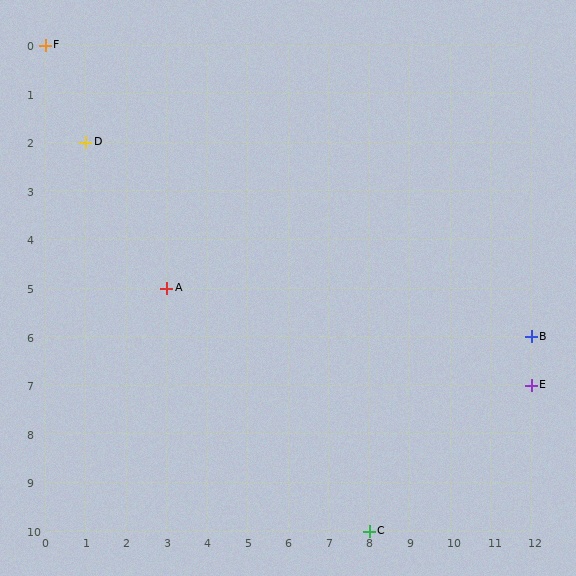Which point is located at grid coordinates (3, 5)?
Point A is at (3, 5).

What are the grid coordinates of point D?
Point D is at grid coordinates (1, 2).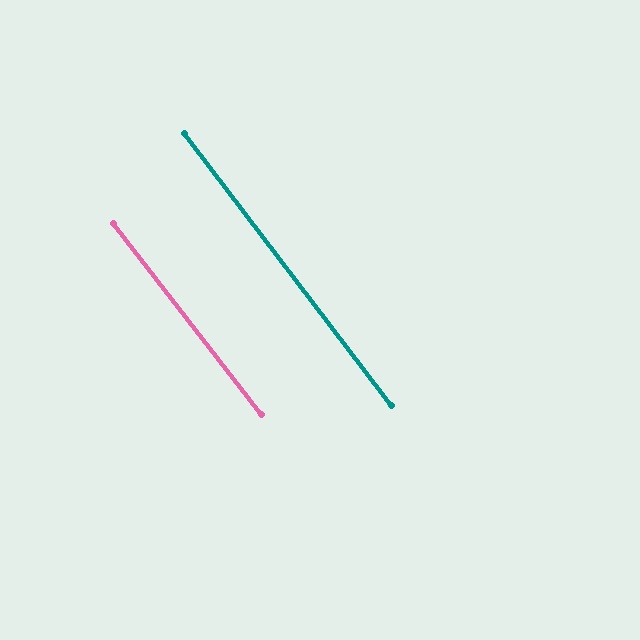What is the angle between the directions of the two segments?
Approximately 0 degrees.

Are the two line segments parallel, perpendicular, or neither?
Parallel — their directions differ by only 0.2°.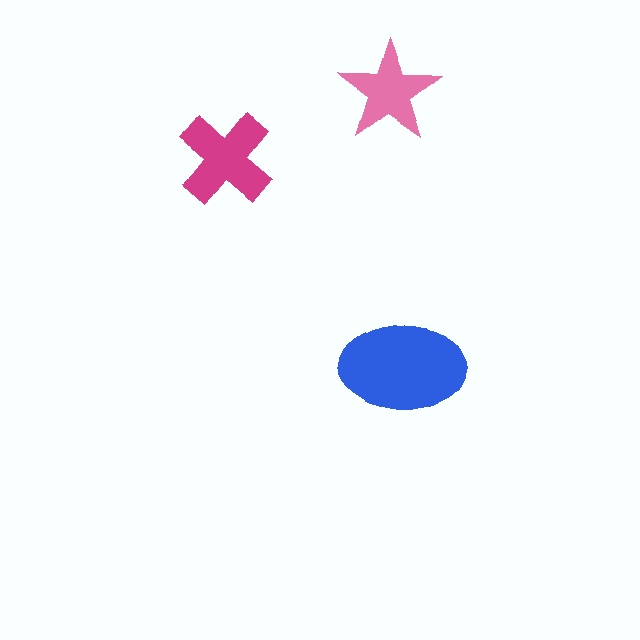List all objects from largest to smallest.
The blue ellipse, the magenta cross, the pink star.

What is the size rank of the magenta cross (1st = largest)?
2nd.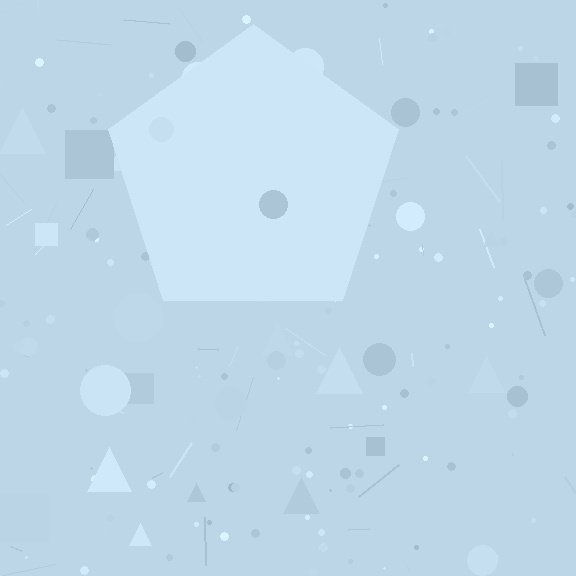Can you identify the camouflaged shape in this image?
The camouflaged shape is a pentagon.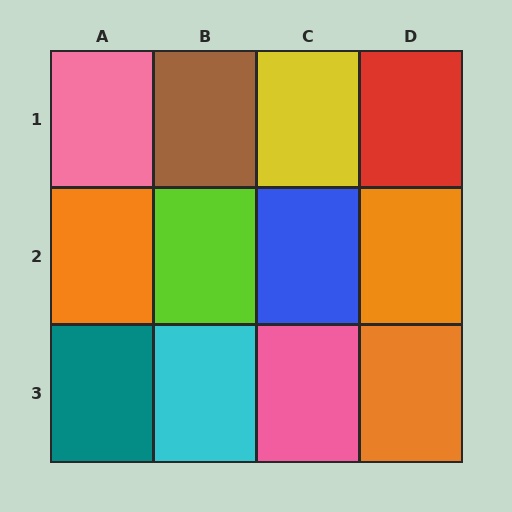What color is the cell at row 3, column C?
Pink.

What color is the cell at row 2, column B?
Lime.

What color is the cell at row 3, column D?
Orange.